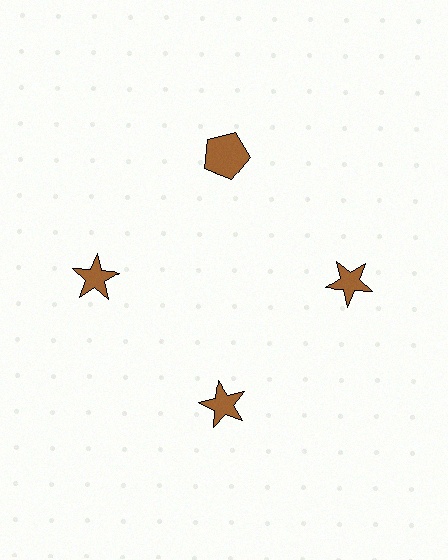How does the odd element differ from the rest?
It has a different shape: pentagon instead of star.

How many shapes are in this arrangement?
There are 4 shapes arranged in a ring pattern.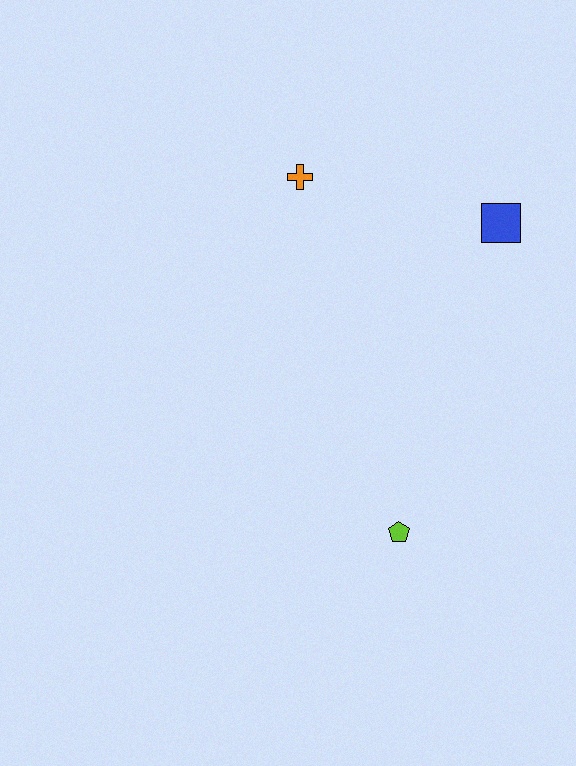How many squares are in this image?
There is 1 square.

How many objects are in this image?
There are 3 objects.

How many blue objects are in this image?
There is 1 blue object.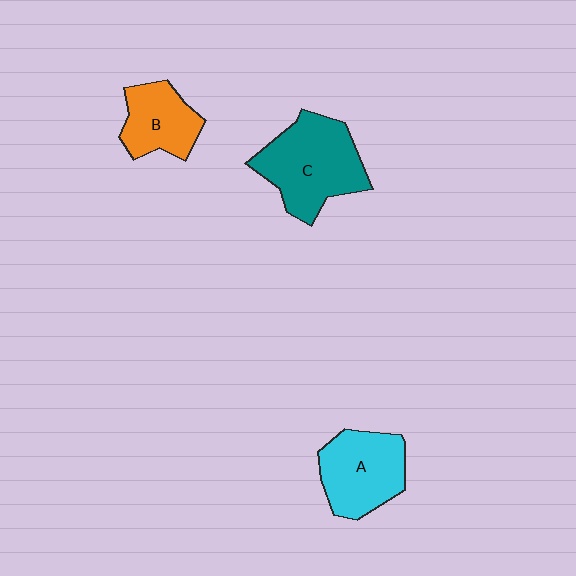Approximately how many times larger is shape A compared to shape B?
Approximately 1.3 times.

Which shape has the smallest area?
Shape B (orange).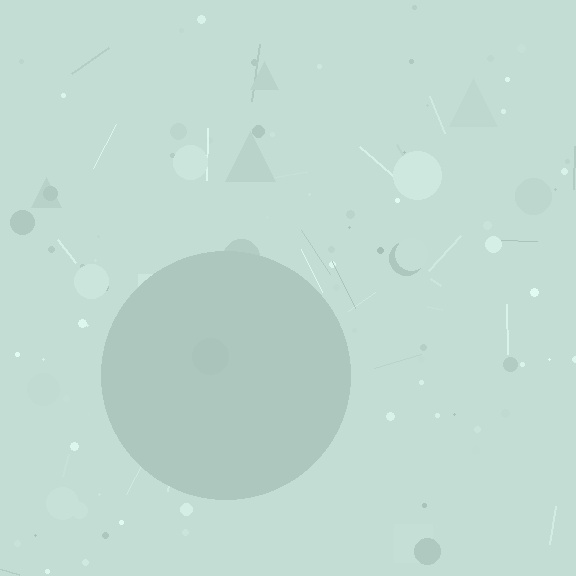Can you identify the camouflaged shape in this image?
The camouflaged shape is a circle.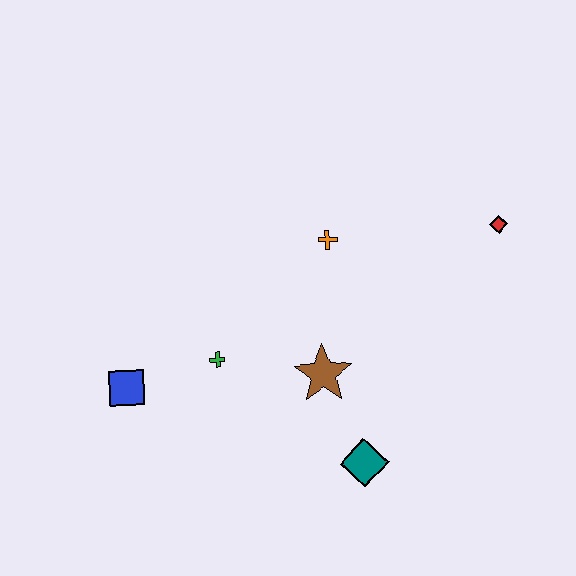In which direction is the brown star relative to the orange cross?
The brown star is below the orange cross.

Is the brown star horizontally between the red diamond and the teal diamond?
No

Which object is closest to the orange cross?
The brown star is closest to the orange cross.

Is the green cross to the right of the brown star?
No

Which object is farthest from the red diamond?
The blue square is farthest from the red diamond.